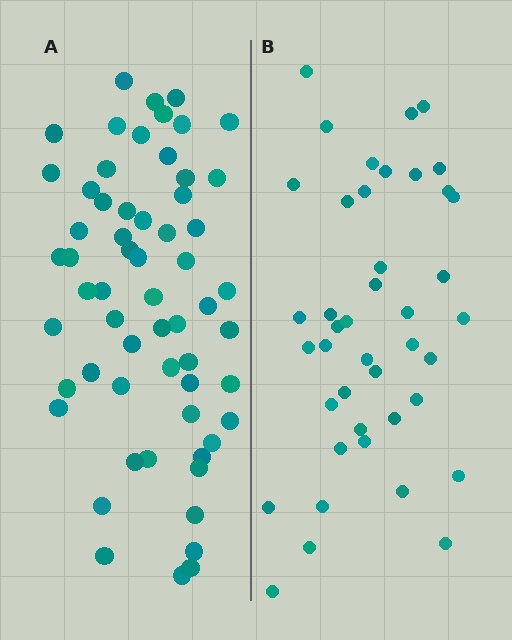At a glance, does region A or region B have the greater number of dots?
Region A (the left region) has more dots.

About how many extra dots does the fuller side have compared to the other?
Region A has approximately 20 more dots than region B.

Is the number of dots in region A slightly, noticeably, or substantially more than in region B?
Region A has noticeably more, but not dramatically so. The ratio is roughly 1.4 to 1.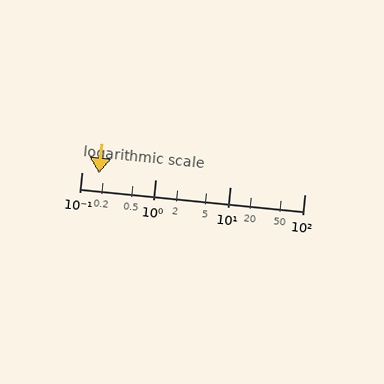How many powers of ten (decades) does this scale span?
The scale spans 3 decades, from 0.1 to 100.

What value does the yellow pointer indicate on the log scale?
The pointer indicates approximately 0.17.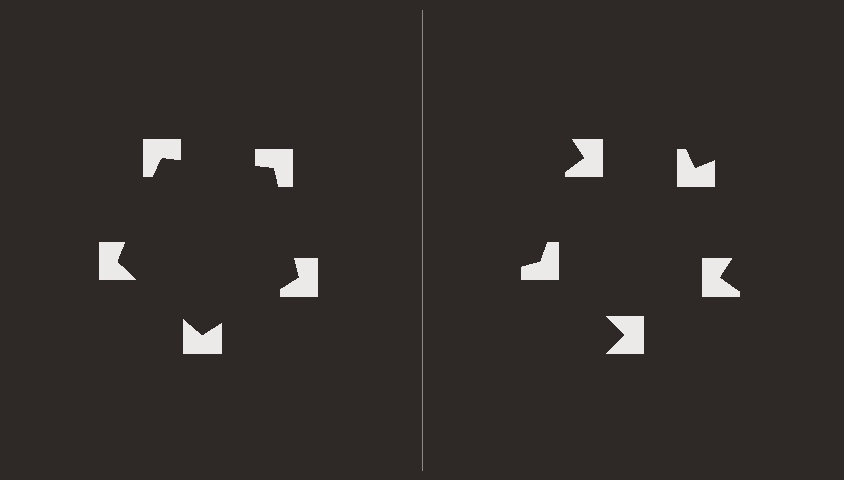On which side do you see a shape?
An illusory pentagon appears on the left side. On the right side the wedge cuts are rotated, so no coherent shape forms.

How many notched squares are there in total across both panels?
10 — 5 on each side.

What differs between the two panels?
The notched squares are positioned identically on both sides; only the wedge orientations differ. On the left they align to a pentagon; on the right they are misaligned.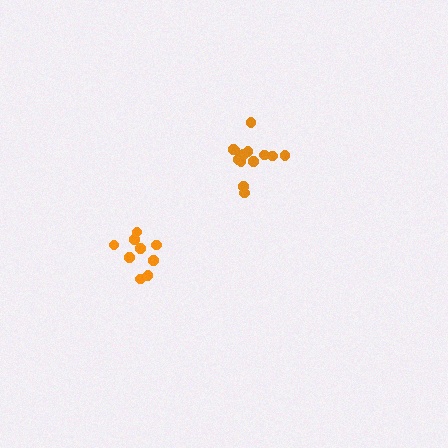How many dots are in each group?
Group 1: 13 dots, Group 2: 9 dots (22 total).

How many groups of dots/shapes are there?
There are 2 groups.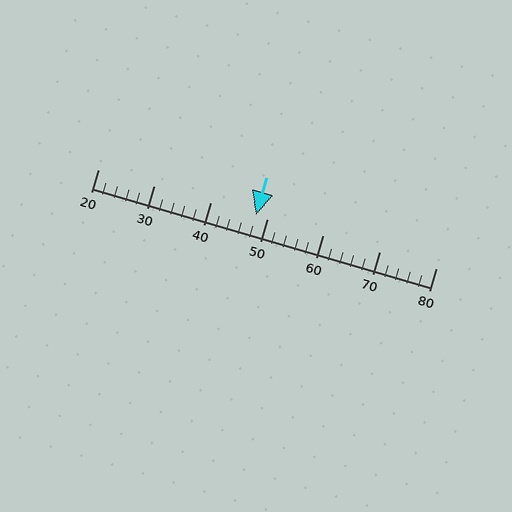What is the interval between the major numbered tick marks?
The major tick marks are spaced 10 units apart.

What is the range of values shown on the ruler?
The ruler shows values from 20 to 80.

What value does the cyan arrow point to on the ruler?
The cyan arrow points to approximately 48.